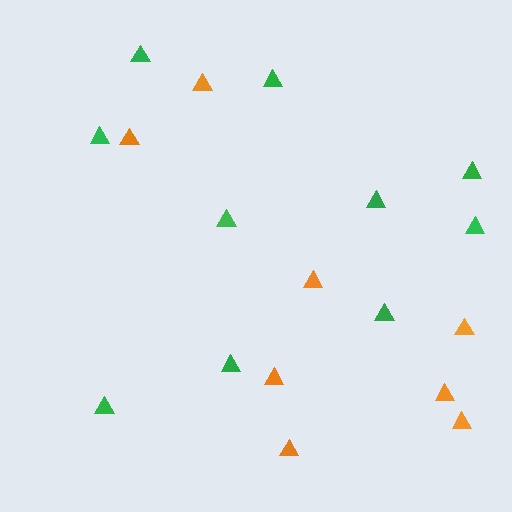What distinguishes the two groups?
There are 2 groups: one group of orange triangles (8) and one group of green triangles (10).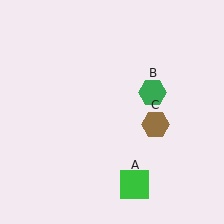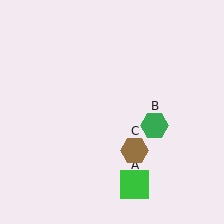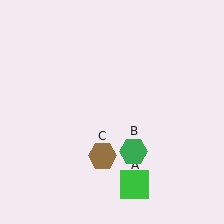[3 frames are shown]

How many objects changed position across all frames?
2 objects changed position: green hexagon (object B), brown hexagon (object C).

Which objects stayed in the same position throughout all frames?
Green square (object A) remained stationary.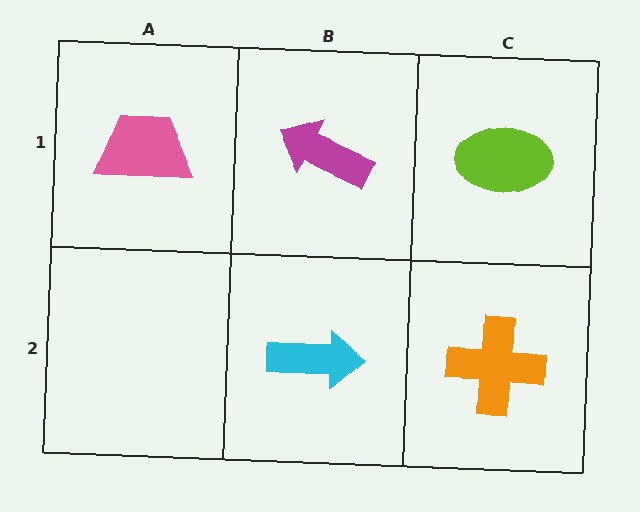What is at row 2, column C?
An orange cross.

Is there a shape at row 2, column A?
No, that cell is empty.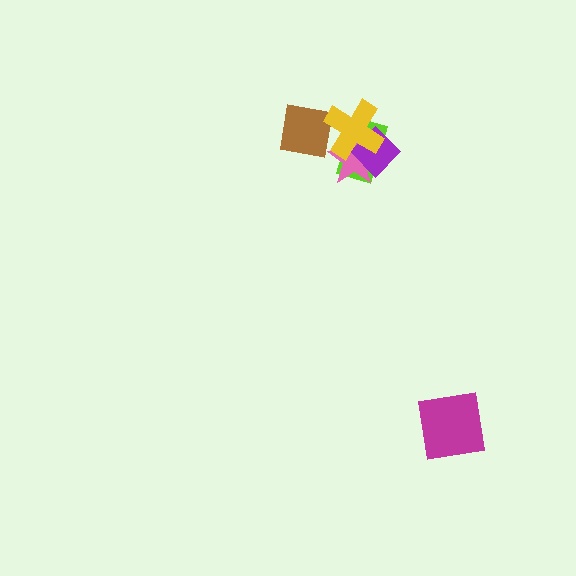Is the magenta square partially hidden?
No, no other shape covers it.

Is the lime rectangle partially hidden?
Yes, it is partially covered by another shape.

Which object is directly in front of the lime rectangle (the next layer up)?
The pink star is directly in front of the lime rectangle.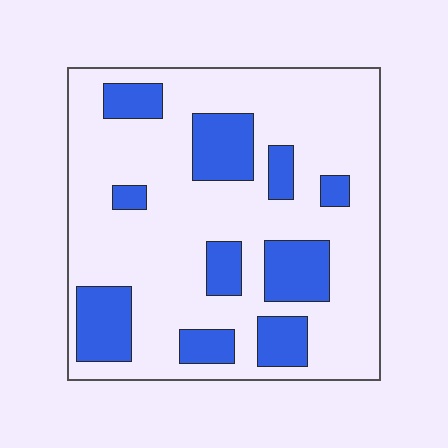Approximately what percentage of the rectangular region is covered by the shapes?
Approximately 25%.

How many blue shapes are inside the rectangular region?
10.